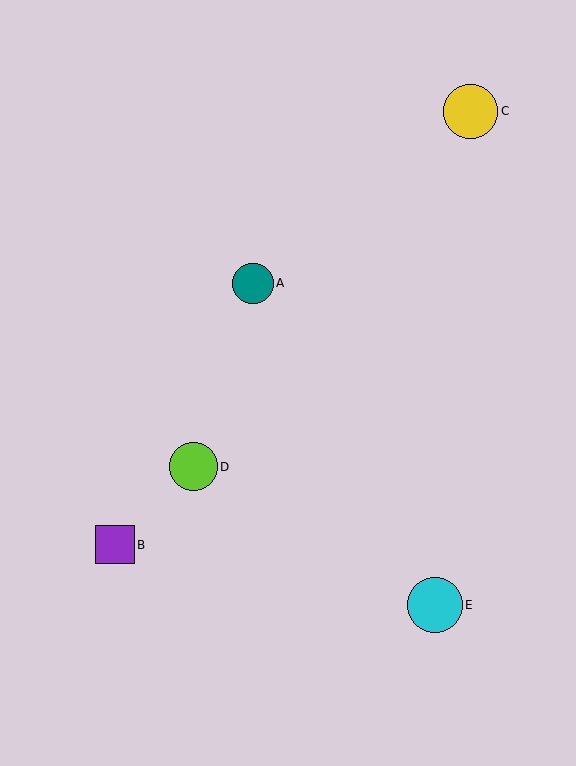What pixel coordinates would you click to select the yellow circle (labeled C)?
Click at (470, 111) to select the yellow circle C.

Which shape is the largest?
The cyan circle (labeled E) is the largest.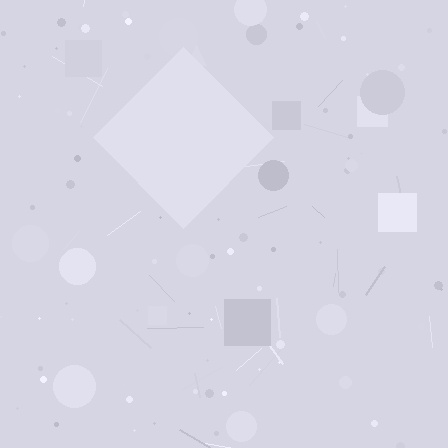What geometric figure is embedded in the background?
A diamond is embedded in the background.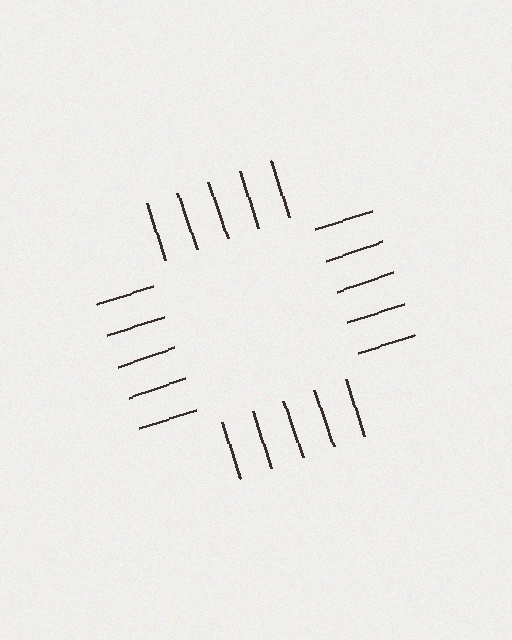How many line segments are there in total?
20 — 5 along each of the 4 edges.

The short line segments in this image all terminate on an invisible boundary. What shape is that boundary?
An illusory square — the line segments terminate on its edges but no continuous stroke is drawn.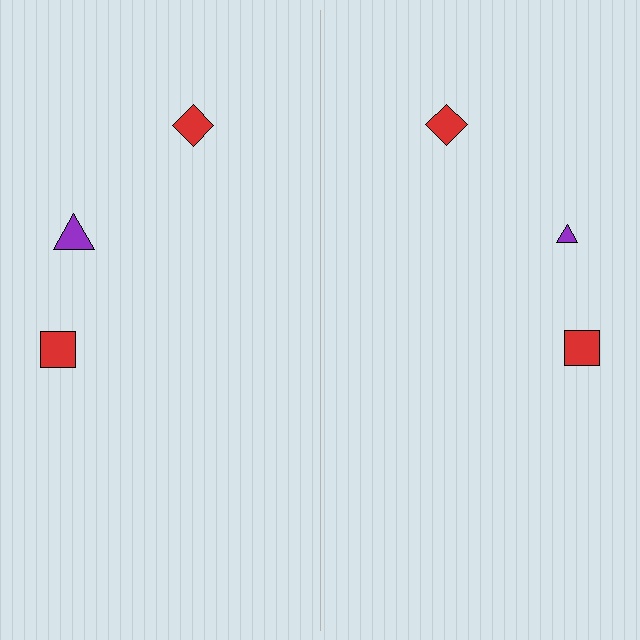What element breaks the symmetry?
The purple triangle on the right side has a different size than its mirror counterpart.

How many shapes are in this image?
There are 6 shapes in this image.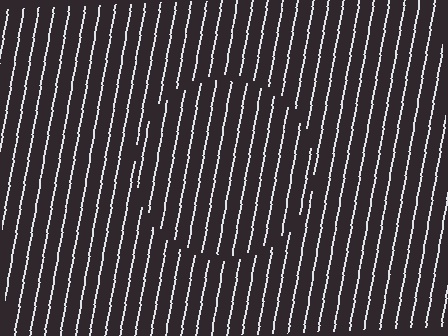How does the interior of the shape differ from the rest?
The interior of the shape contains the same grating, shifted by half a period — the contour is defined by the phase discontinuity where line-ends from the inner and outer gratings abut.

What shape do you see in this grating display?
An illusory circle. The interior of the shape contains the same grating, shifted by half a period — the contour is defined by the phase discontinuity where line-ends from the inner and outer gratings abut.